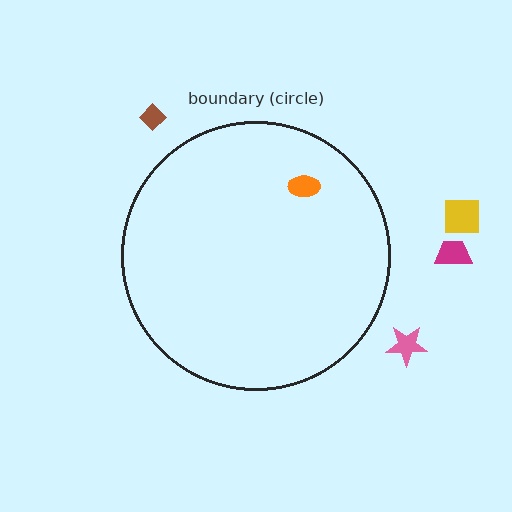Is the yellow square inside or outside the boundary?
Outside.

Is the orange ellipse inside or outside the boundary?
Inside.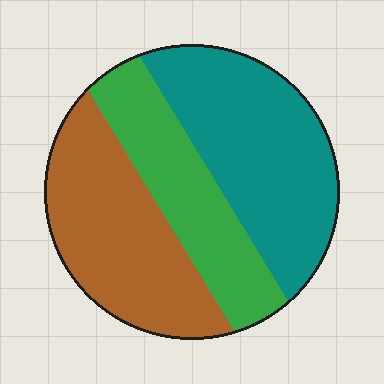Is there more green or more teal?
Teal.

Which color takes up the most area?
Teal, at roughly 40%.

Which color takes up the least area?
Green, at roughly 25%.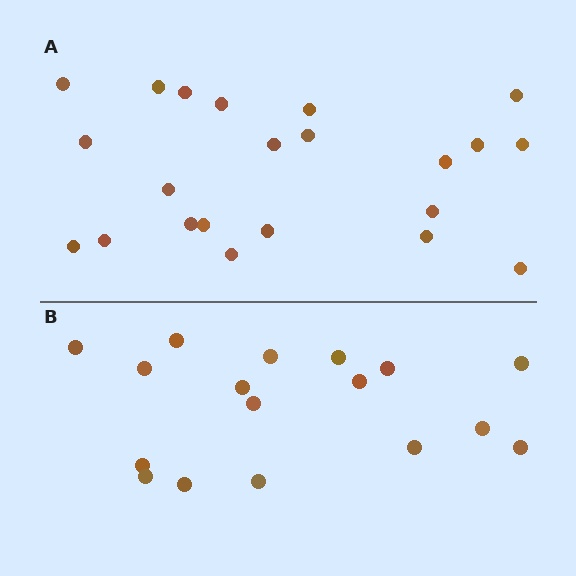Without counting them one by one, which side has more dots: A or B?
Region A (the top region) has more dots.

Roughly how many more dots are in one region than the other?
Region A has about 5 more dots than region B.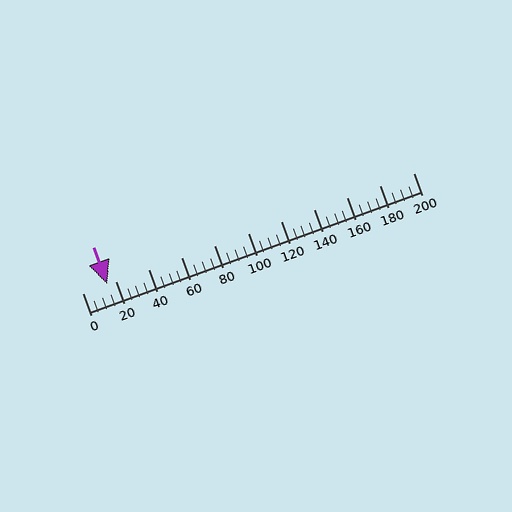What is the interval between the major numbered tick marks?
The major tick marks are spaced 20 units apart.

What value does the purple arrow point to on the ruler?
The purple arrow points to approximately 15.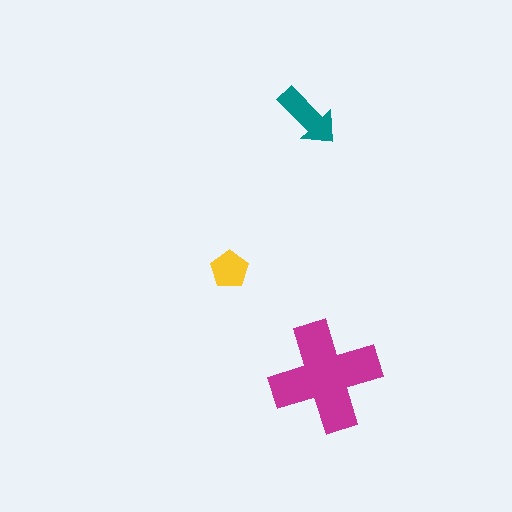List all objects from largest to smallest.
The magenta cross, the teal arrow, the yellow pentagon.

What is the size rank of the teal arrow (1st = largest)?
2nd.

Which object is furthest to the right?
The magenta cross is rightmost.